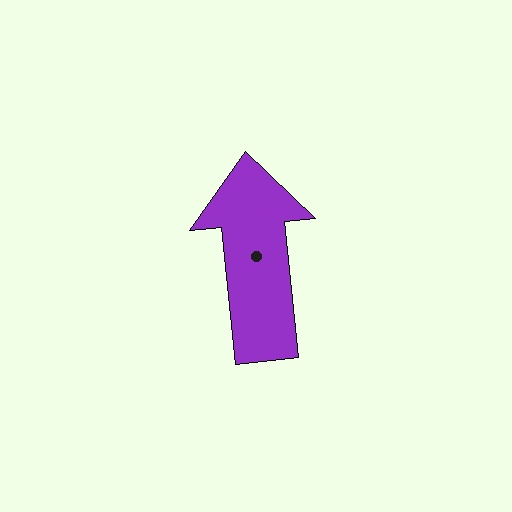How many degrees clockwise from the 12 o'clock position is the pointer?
Approximately 354 degrees.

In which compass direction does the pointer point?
North.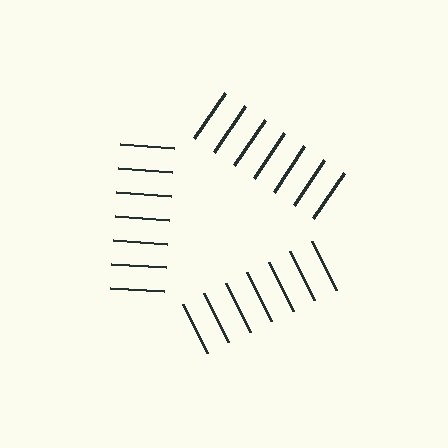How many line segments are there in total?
21 — 7 along each of the 3 edges.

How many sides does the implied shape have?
3 sides — the line-ends trace a triangle.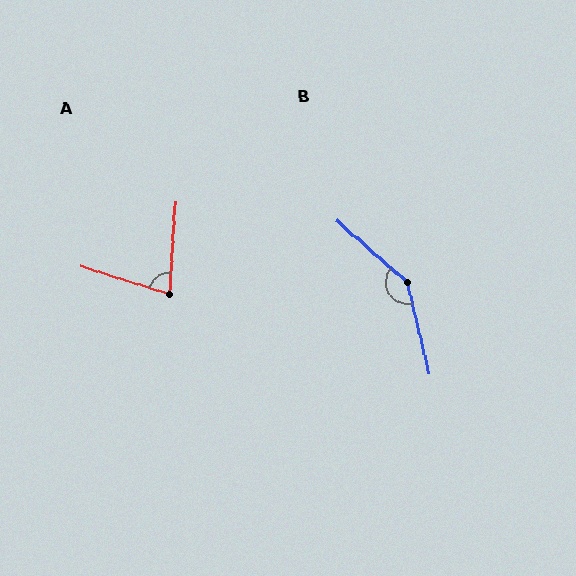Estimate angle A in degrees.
Approximately 76 degrees.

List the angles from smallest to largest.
A (76°), B (145°).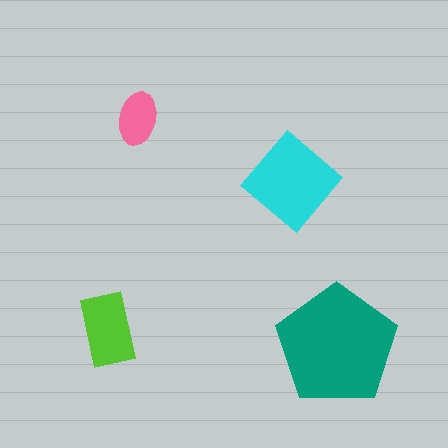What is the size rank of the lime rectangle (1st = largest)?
3rd.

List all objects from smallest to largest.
The pink ellipse, the lime rectangle, the cyan diamond, the teal pentagon.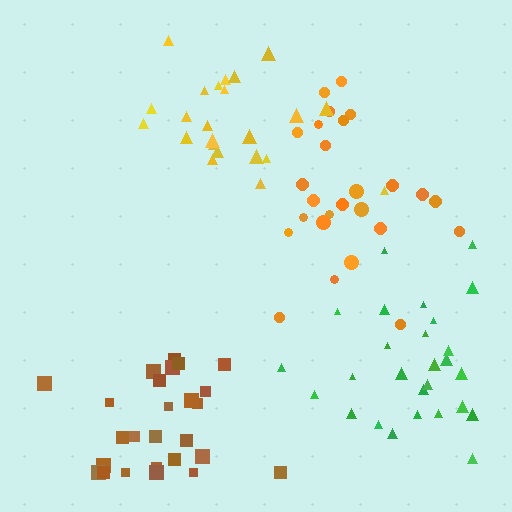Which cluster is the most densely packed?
Yellow.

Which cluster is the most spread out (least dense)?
Brown.